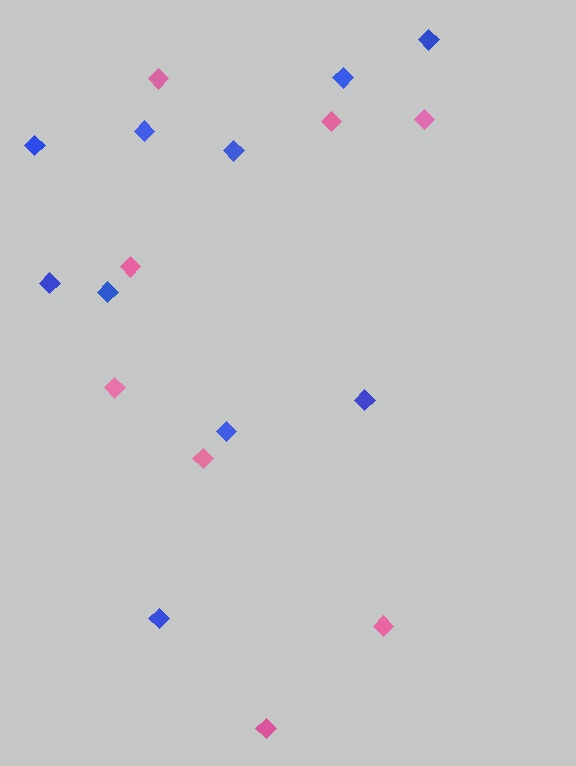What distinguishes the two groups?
There are 2 groups: one group of pink diamonds (8) and one group of blue diamonds (10).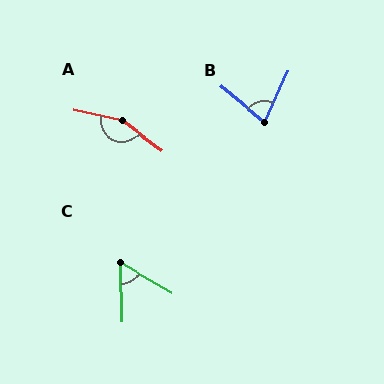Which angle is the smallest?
C, at approximately 59 degrees.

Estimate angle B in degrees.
Approximately 75 degrees.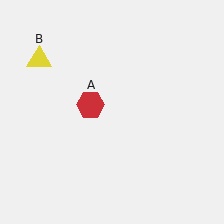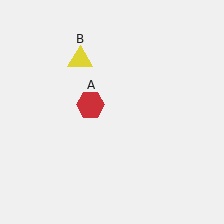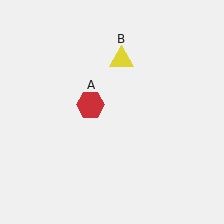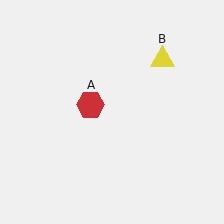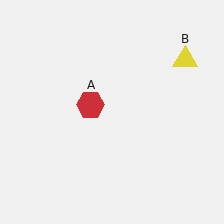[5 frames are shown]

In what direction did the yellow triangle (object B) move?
The yellow triangle (object B) moved right.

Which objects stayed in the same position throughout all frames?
Red hexagon (object A) remained stationary.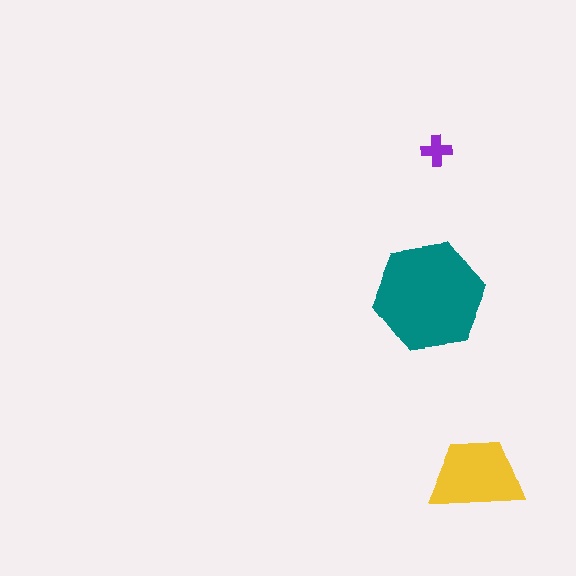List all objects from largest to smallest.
The teal hexagon, the yellow trapezoid, the purple cross.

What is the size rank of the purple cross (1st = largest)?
3rd.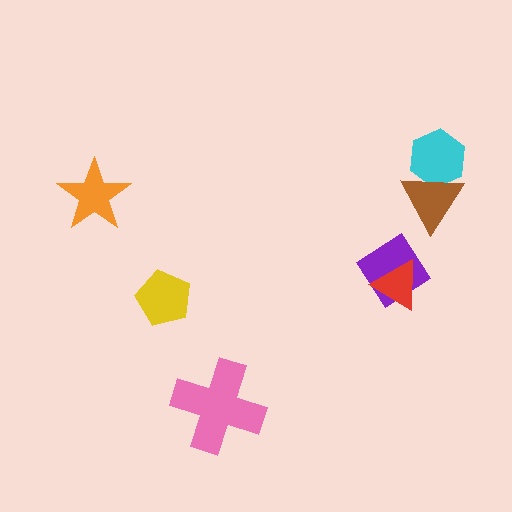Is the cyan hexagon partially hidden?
Yes, it is partially covered by another shape.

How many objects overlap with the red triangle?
1 object overlaps with the red triangle.